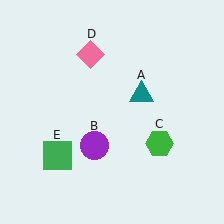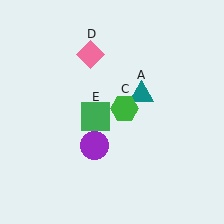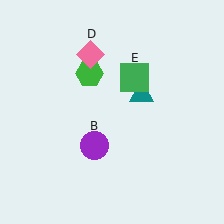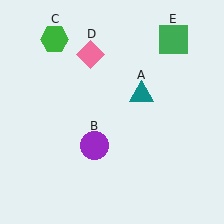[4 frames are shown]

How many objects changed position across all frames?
2 objects changed position: green hexagon (object C), green square (object E).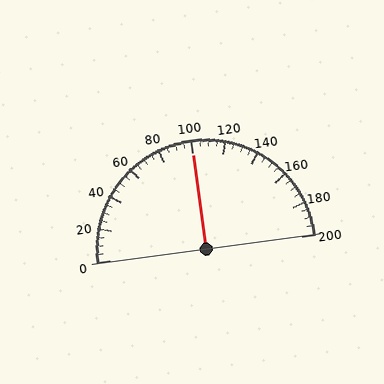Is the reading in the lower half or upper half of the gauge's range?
The reading is in the upper half of the range (0 to 200).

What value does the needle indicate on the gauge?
The needle indicates approximately 100.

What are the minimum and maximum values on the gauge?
The gauge ranges from 0 to 200.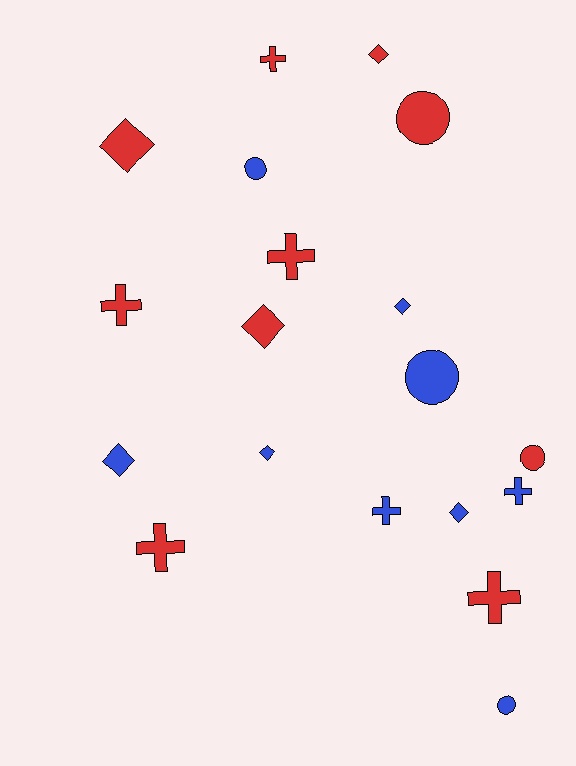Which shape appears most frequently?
Cross, with 7 objects.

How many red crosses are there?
There are 5 red crosses.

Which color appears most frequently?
Red, with 10 objects.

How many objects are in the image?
There are 19 objects.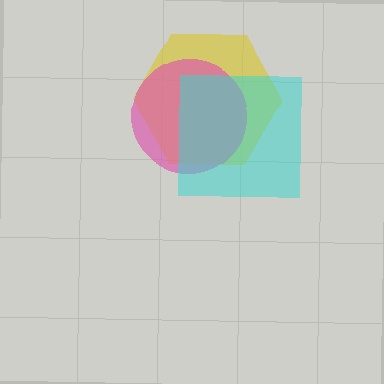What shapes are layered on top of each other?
The layered shapes are: a yellow hexagon, a pink circle, a cyan square.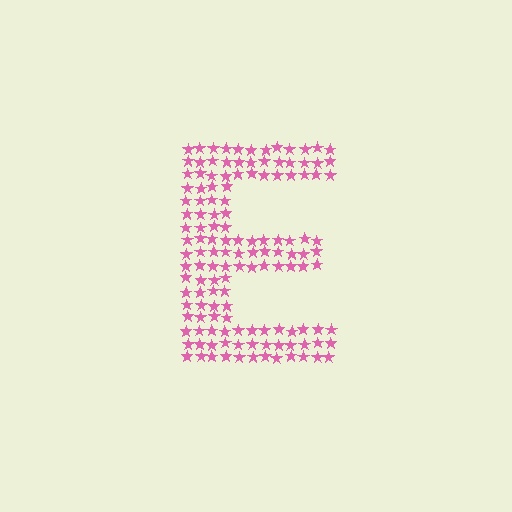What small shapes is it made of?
It is made of small stars.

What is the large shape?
The large shape is the letter E.